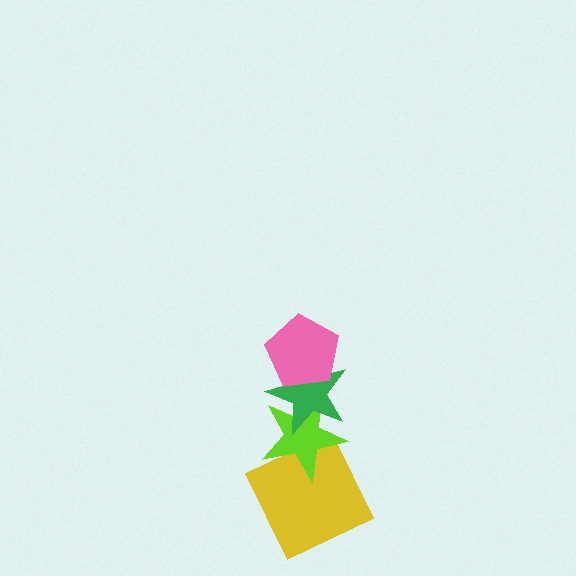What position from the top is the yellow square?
The yellow square is 4th from the top.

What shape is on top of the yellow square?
The lime star is on top of the yellow square.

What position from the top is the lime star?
The lime star is 3rd from the top.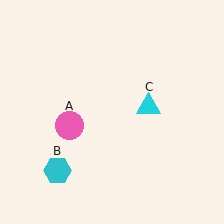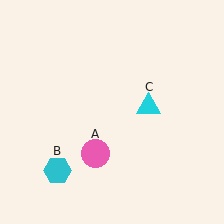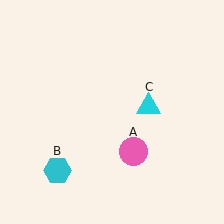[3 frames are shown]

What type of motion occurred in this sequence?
The pink circle (object A) rotated counterclockwise around the center of the scene.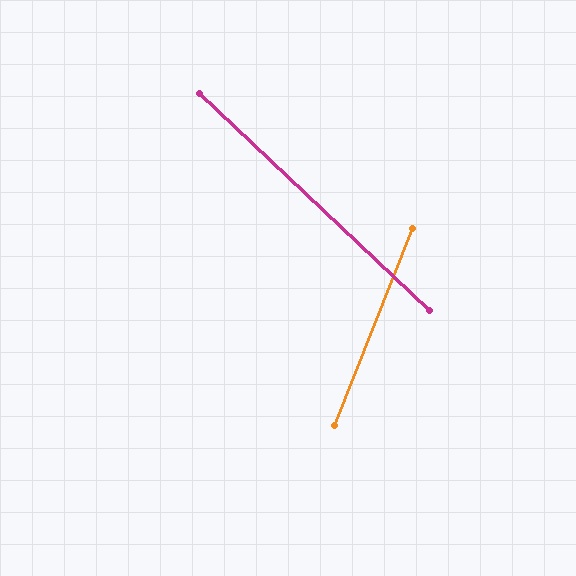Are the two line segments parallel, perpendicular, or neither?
Neither parallel nor perpendicular — they differ by about 68°.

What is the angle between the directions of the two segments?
Approximately 68 degrees.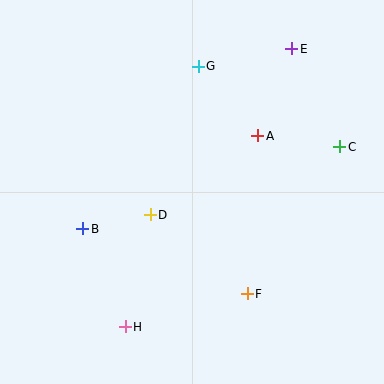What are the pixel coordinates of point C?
Point C is at (340, 147).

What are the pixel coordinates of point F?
Point F is at (247, 294).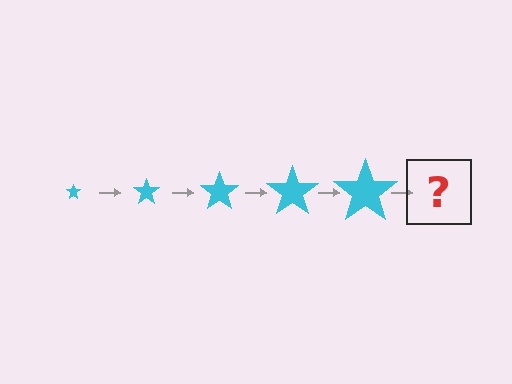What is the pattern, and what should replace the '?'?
The pattern is that the star gets progressively larger each step. The '?' should be a cyan star, larger than the previous one.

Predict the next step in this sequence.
The next step is a cyan star, larger than the previous one.